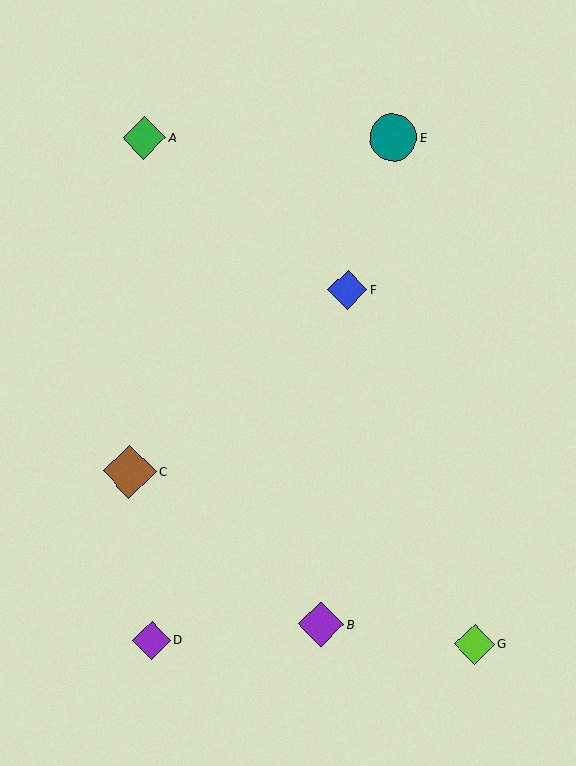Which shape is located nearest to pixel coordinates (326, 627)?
The purple diamond (labeled B) at (321, 624) is nearest to that location.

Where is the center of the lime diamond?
The center of the lime diamond is at (474, 644).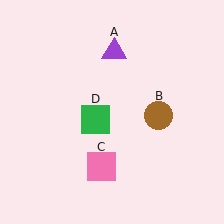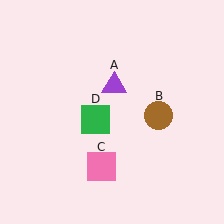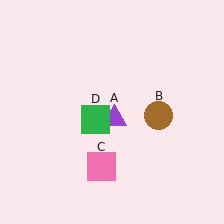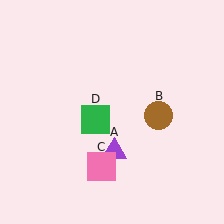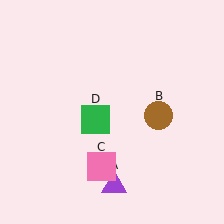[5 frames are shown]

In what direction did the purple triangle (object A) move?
The purple triangle (object A) moved down.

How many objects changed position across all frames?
1 object changed position: purple triangle (object A).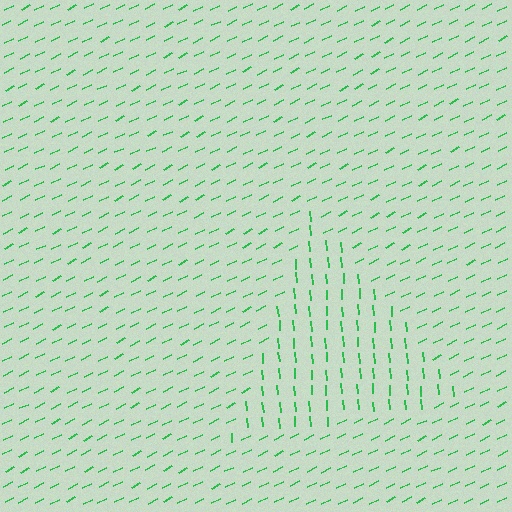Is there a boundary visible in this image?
Yes, there is a texture boundary formed by a change in line orientation.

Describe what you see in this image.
The image is filled with small green line segments. A triangle region in the image has lines oriented differently from the surrounding lines, creating a visible texture boundary.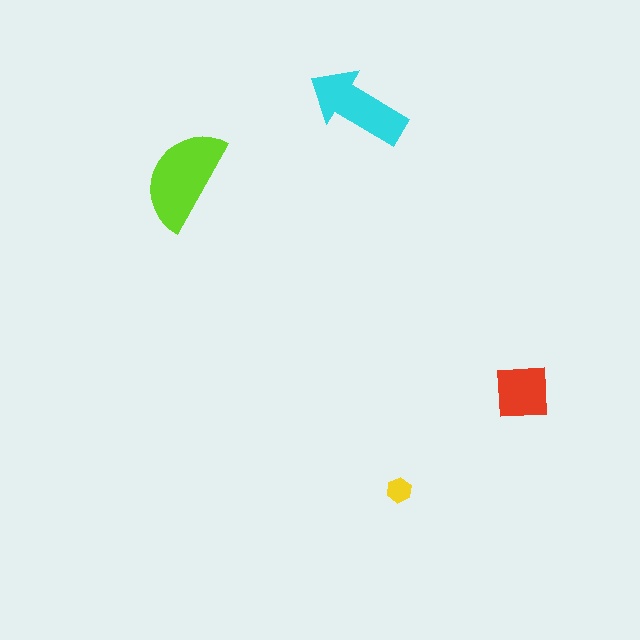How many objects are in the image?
There are 4 objects in the image.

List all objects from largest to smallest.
The lime semicircle, the cyan arrow, the red square, the yellow hexagon.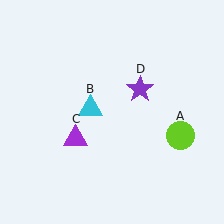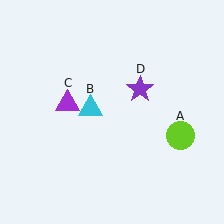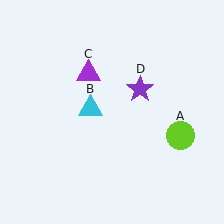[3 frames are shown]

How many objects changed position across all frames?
1 object changed position: purple triangle (object C).